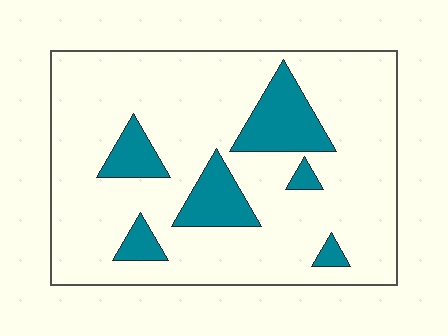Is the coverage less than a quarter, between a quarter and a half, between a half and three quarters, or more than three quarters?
Less than a quarter.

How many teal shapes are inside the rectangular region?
6.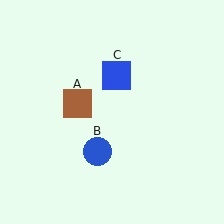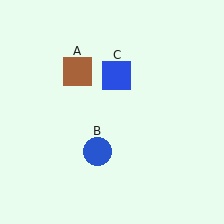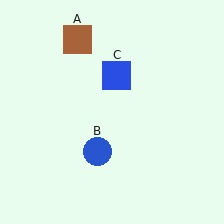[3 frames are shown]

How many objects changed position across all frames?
1 object changed position: brown square (object A).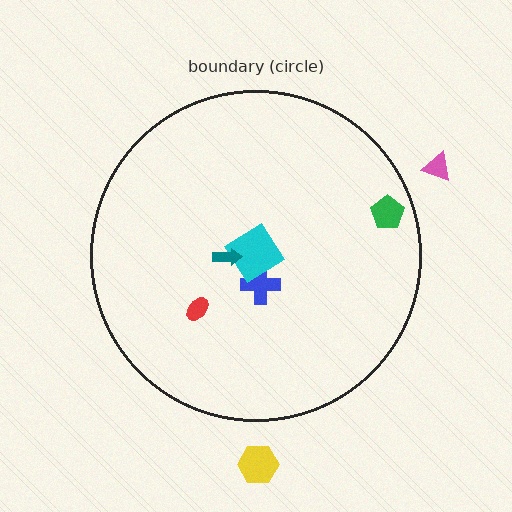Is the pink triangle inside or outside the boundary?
Outside.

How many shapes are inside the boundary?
5 inside, 2 outside.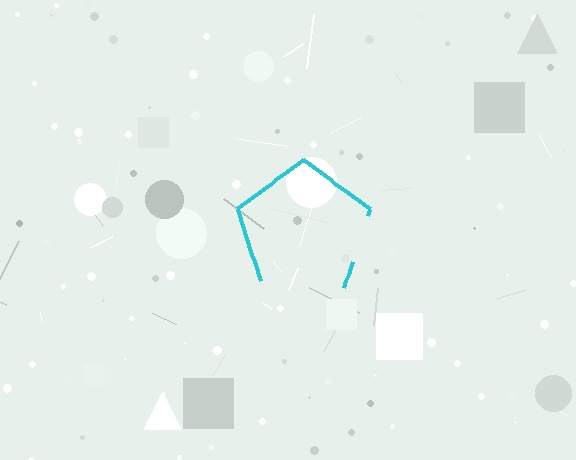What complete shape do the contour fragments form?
The contour fragments form a pentagon.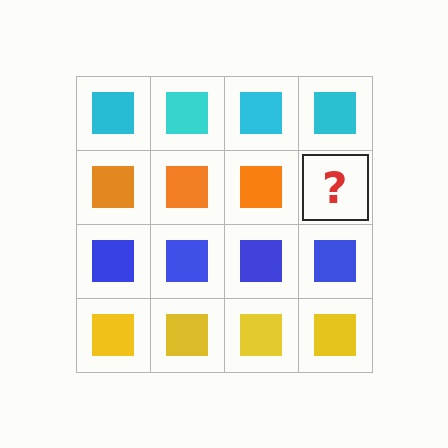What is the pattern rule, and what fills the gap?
The rule is that each row has a consistent color. The gap should be filled with an orange square.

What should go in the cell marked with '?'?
The missing cell should contain an orange square.